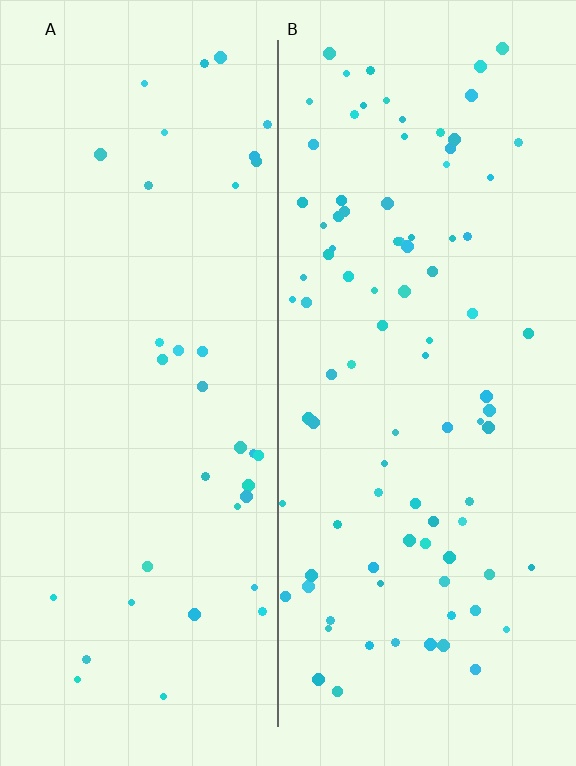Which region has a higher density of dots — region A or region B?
B (the right).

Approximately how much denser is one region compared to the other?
Approximately 2.5× — region B over region A.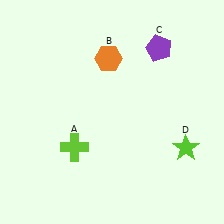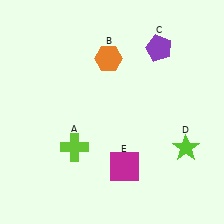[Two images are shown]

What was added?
A magenta square (E) was added in Image 2.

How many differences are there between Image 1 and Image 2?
There is 1 difference between the two images.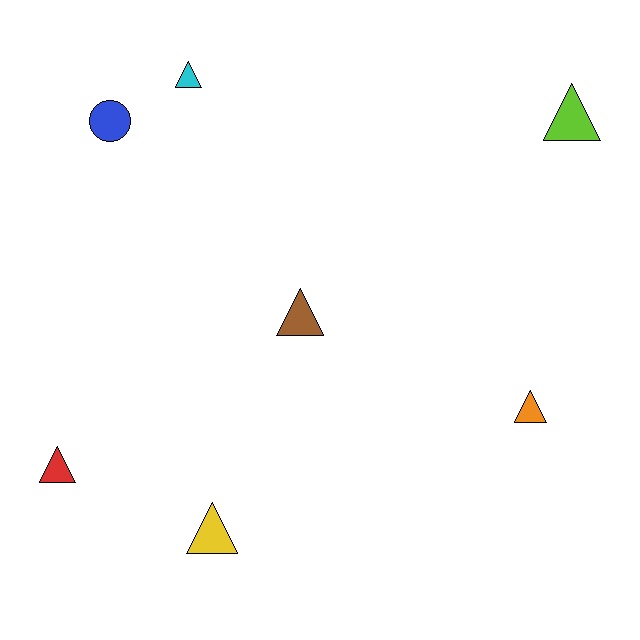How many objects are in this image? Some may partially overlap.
There are 7 objects.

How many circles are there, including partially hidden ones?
There is 1 circle.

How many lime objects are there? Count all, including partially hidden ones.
There is 1 lime object.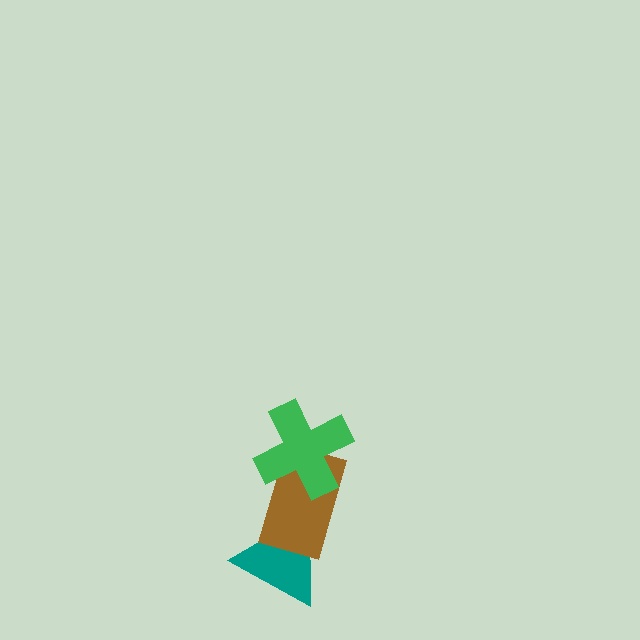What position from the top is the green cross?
The green cross is 1st from the top.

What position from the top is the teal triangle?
The teal triangle is 3rd from the top.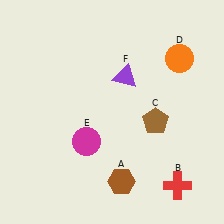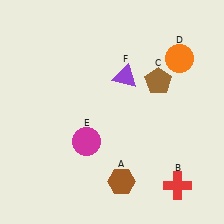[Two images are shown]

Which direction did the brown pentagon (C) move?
The brown pentagon (C) moved up.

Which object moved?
The brown pentagon (C) moved up.